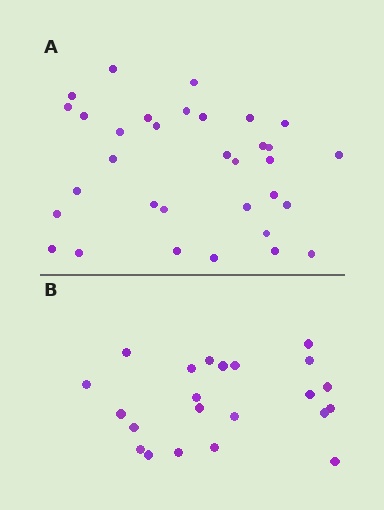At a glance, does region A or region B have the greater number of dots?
Region A (the top region) has more dots.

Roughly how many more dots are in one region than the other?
Region A has roughly 12 or so more dots than region B.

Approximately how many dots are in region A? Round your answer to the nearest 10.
About 30 dots. (The exact count is 33, which rounds to 30.)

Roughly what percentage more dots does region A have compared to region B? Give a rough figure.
About 50% more.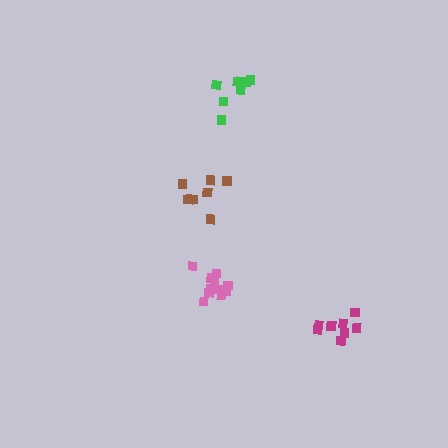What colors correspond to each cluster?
The clusters are colored: brown, magenta, pink, green.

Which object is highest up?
The green cluster is topmost.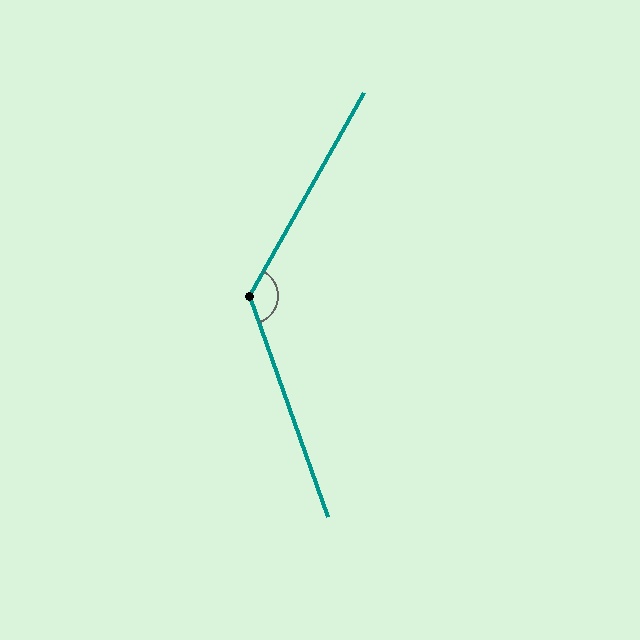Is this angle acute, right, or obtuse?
It is obtuse.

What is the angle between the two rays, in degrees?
Approximately 131 degrees.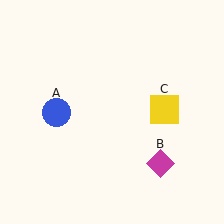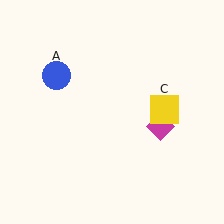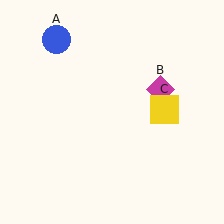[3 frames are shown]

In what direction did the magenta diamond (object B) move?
The magenta diamond (object B) moved up.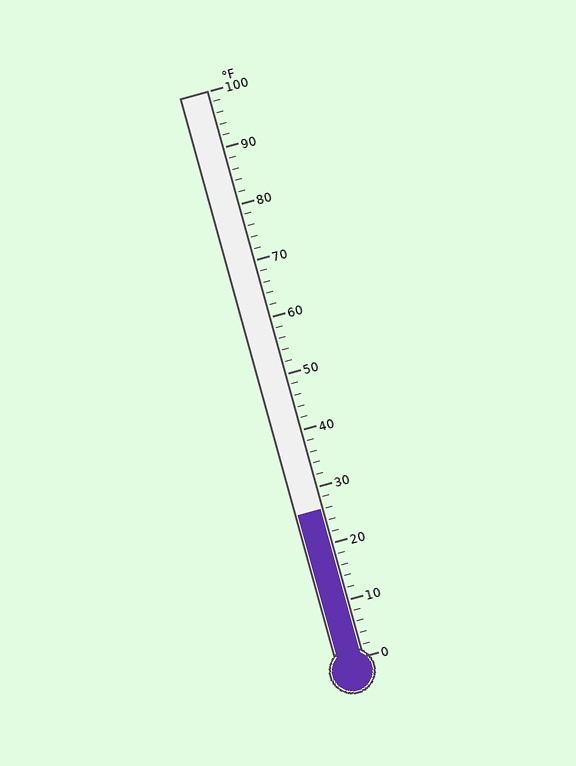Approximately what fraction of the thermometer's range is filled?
The thermometer is filled to approximately 25% of its range.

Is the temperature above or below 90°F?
The temperature is below 90°F.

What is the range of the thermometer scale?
The thermometer scale ranges from 0°F to 100°F.